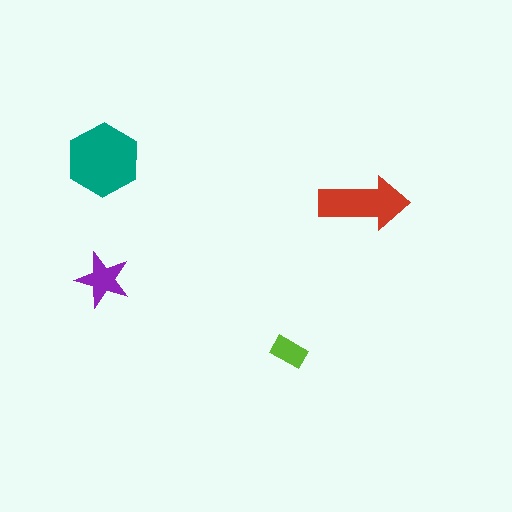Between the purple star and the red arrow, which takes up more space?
The red arrow.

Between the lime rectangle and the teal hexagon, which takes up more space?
The teal hexagon.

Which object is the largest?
The teal hexagon.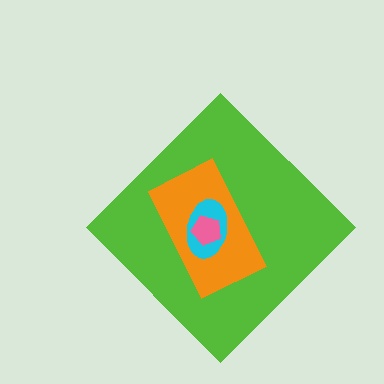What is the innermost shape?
The pink pentagon.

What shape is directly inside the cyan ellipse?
The pink pentagon.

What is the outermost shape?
The lime diamond.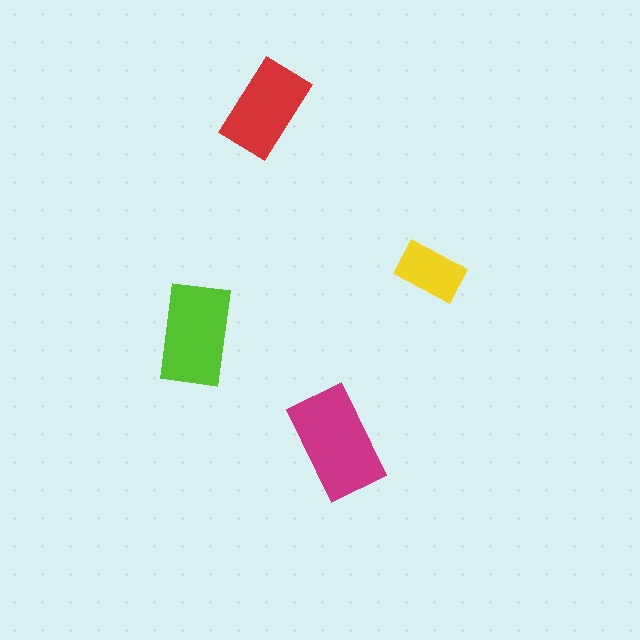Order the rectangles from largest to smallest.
the magenta one, the lime one, the red one, the yellow one.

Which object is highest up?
The red rectangle is topmost.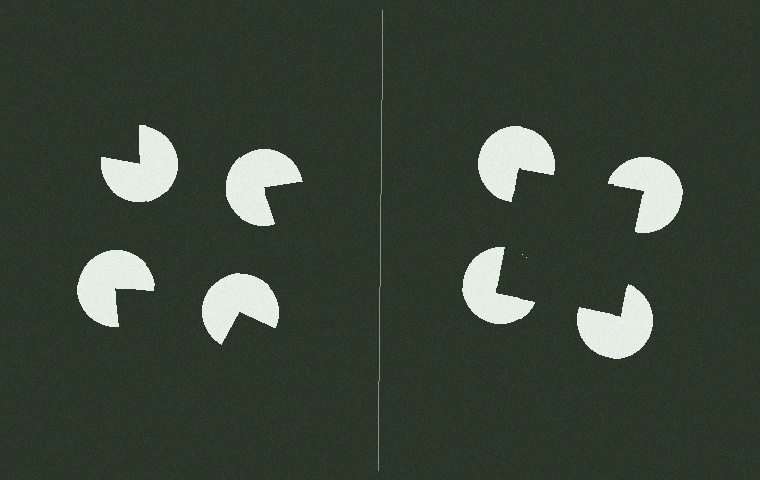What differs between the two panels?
The pac-man discs are positioned identically on both sides; only the wedge orientations differ. On the right they align to a square; on the left they are misaligned.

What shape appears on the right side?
An illusory square.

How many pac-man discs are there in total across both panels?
8 — 4 on each side.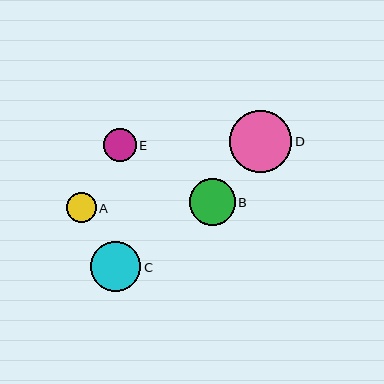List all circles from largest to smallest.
From largest to smallest: D, C, B, E, A.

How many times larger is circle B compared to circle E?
Circle B is approximately 1.4 times the size of circle E.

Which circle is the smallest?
Circle A is the smallest with a size of approximately 30 pixels.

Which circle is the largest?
Circle D is the largest with a size of approximately 63 pixels.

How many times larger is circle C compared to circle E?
Circle C is approximately 1.5 times the size of circle E.